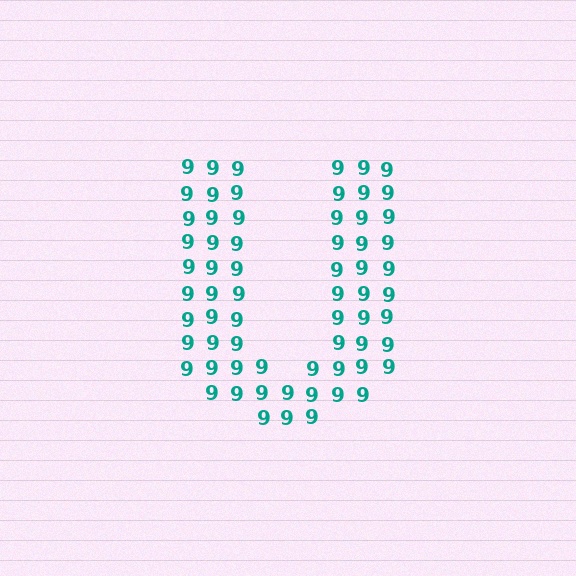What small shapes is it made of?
It is made of small digit 9's.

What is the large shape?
The large shape is the letter U.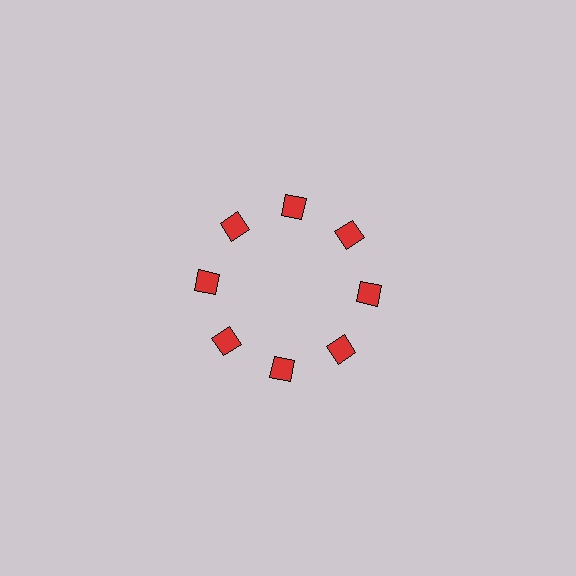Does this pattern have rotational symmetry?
Yes, this pattern has 8-fold rotational symmetry. It looks the same after rotating 45 degrees around the center.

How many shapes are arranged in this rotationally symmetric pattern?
There are 8 shapes, arranged in 8 groups of 1.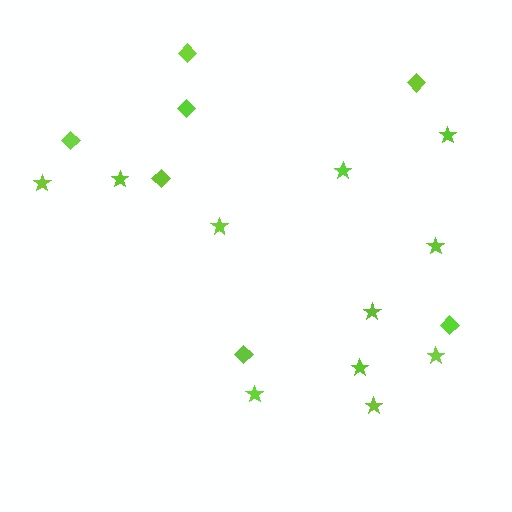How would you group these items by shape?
There are 2 groups: one group of diamonds (7) and one group of stars (11).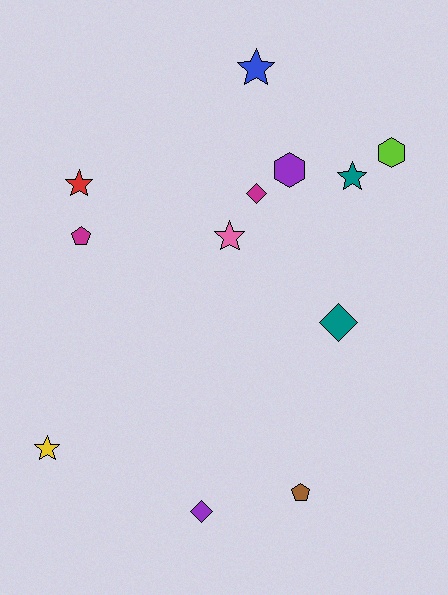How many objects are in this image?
There are 12 objects.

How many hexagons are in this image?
There are 2 hexagons.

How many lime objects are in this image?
There is 1 lime object.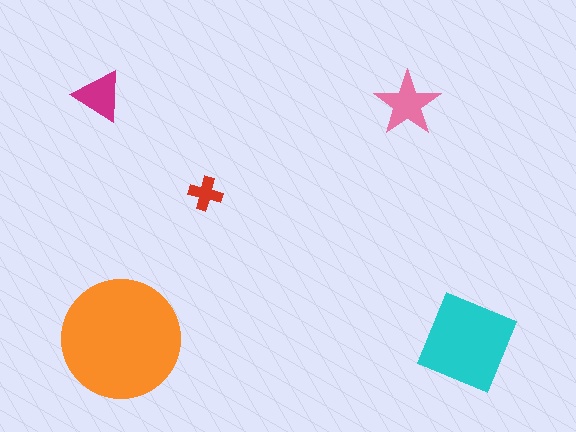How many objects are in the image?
There are 5 objects in the image.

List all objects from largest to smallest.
The orange circle, the cyan diamond, the pink star, the magenta triangle, the red cross.